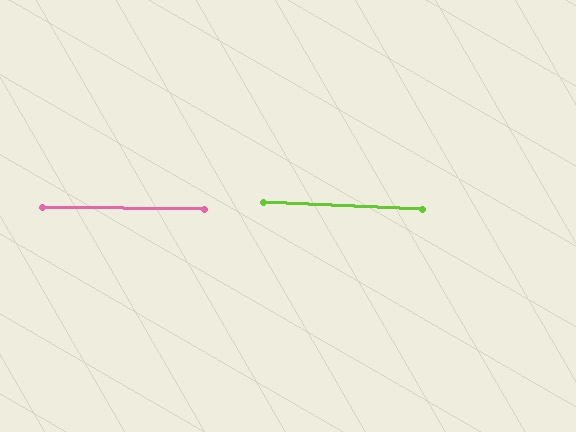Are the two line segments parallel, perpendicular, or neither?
Parallel — their directions differ by only 1.7°.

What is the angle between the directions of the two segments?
Approximately 2 degrees.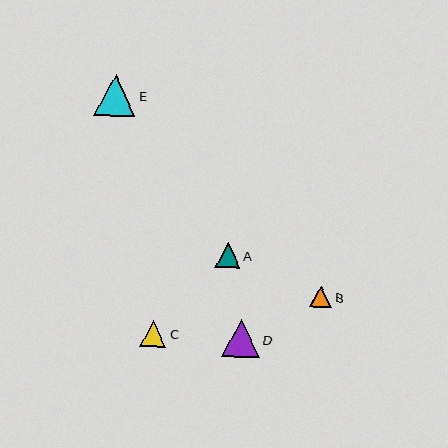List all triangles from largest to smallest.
From largest to smallest: E, D, C, A, B.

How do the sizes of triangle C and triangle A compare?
Triangle C and triangle A are approximately the same size.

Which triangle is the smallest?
Triangle B is the smallest with a size of approximately 22 pixels.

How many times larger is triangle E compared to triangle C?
Triangle E is approximately 1.6 times the size of triangle C.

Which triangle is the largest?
Triangle E is the largest with a size of approximately 42 pixels.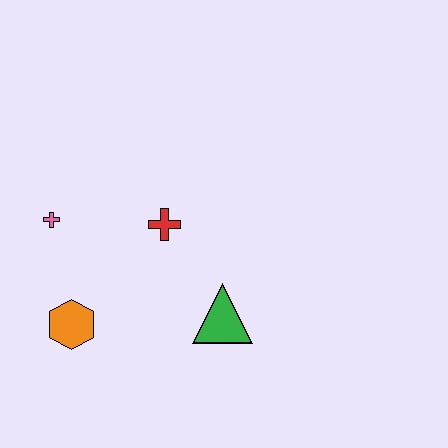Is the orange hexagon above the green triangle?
No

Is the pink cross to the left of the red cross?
Yes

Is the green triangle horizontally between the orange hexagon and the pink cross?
No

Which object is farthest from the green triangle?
The pink cross is farthest from the green triangle.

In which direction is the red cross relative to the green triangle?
The red cross is above the green triangle.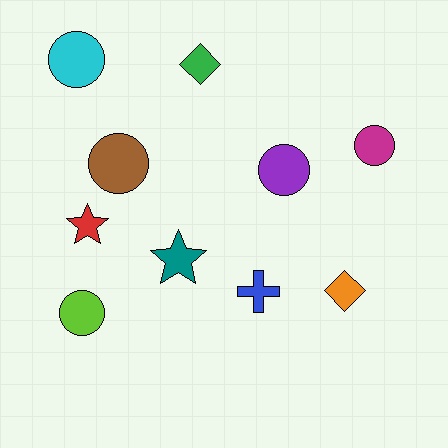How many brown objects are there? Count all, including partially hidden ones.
There is 1 brown object.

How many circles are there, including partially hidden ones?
There are 5 circles.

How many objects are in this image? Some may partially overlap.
There are 10 objects.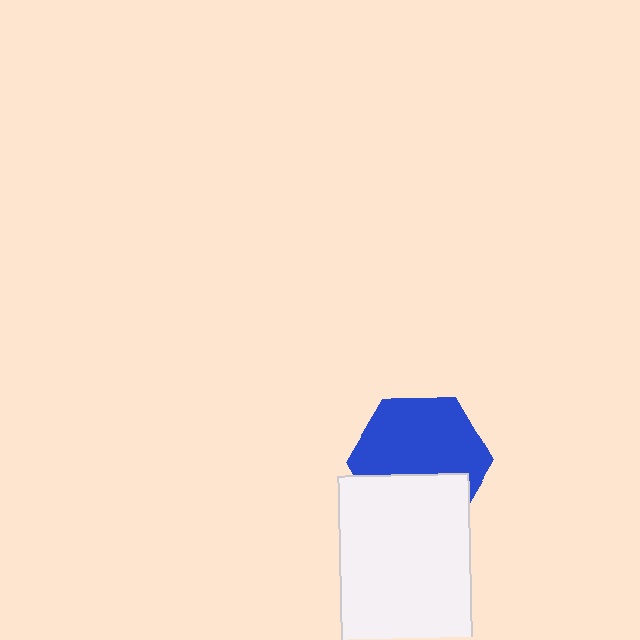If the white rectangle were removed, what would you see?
You would see the complete blue hexagon.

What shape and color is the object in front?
The object in front is a white rectangle.